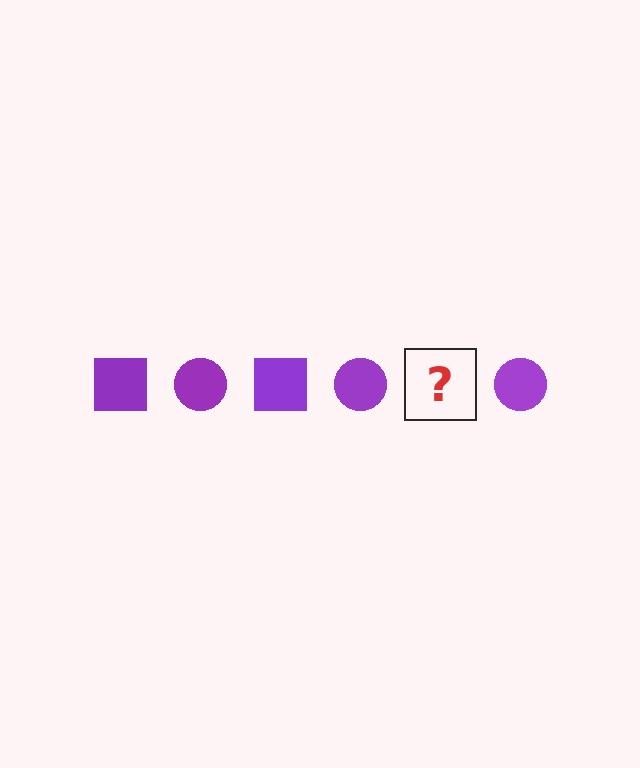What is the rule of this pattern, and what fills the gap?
The rule is that the pattern cycles through square, circle shapes in purple. The gap should be filled with a purple square.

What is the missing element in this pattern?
The missing element is a purple square.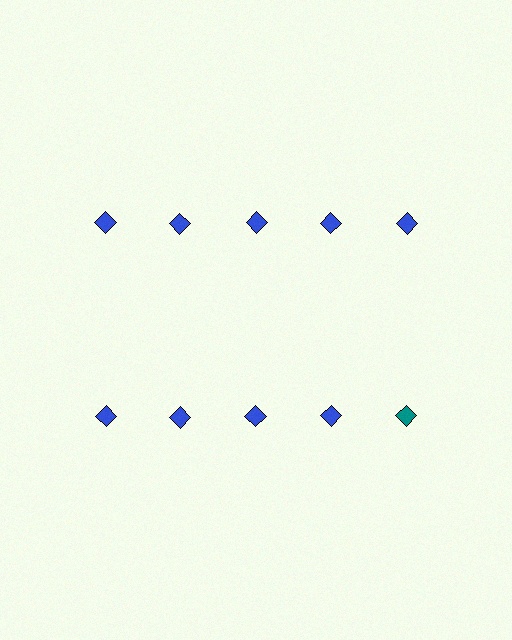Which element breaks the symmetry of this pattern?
The teal diamond in the second row, rightmost column breaks the symmetry. All other shapes are blue diamonds.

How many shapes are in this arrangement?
There are 10 shapes arranged in a grid pattern.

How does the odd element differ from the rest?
It has a different color: teal instead of blue.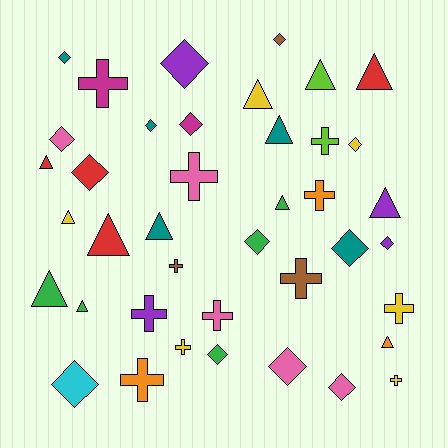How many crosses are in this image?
There are 12 crosses.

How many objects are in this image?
There are 40 objects.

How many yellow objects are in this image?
There are 6 yellow objects.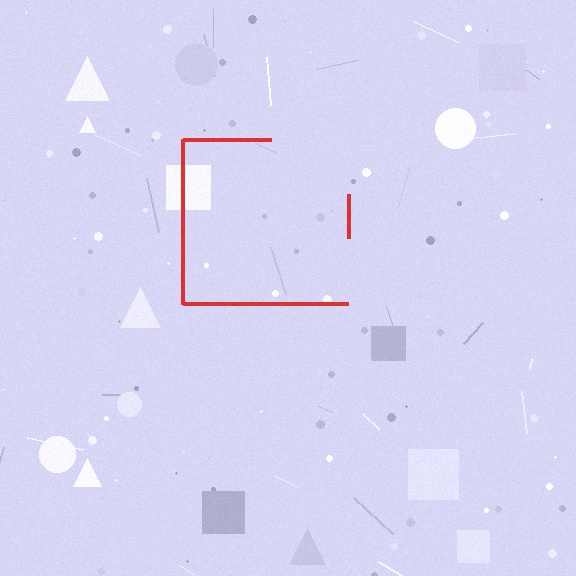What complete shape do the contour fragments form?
The contour fragments form a square.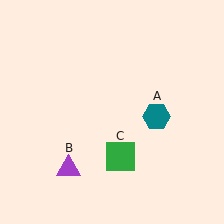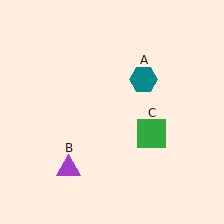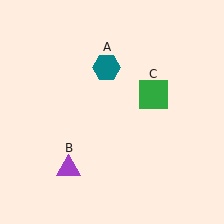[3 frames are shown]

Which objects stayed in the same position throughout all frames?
Purple triangle (object B) remained stationary.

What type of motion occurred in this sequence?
The teal hexagon (object A), green square (object C) rotated counterclockwise around the center of the scene.